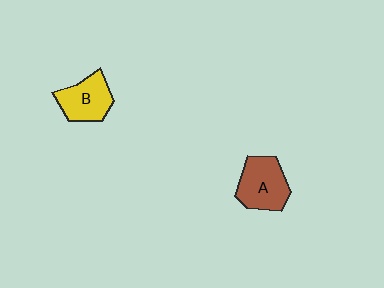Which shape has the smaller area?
Shape B (yellow).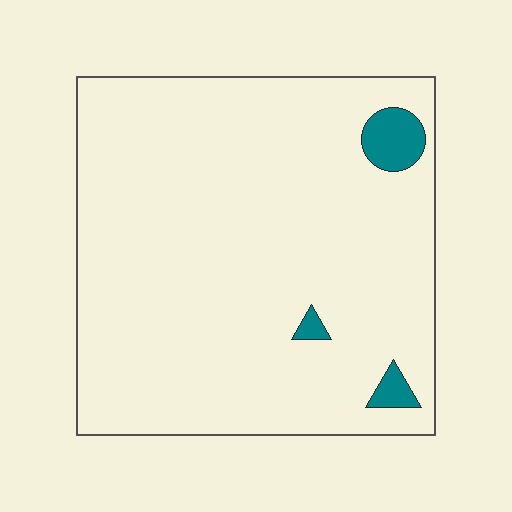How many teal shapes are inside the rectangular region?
3.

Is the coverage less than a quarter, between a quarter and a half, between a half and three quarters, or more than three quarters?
Less than a quarter.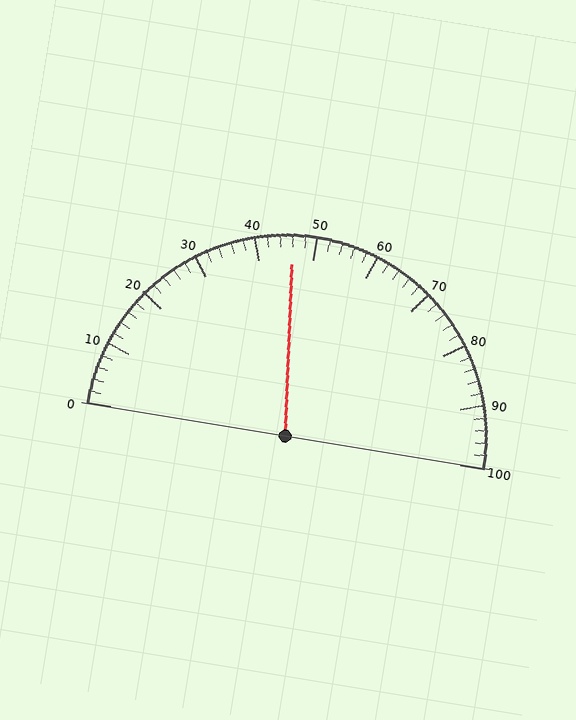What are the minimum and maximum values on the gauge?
The gauge ranges from 0 to 100.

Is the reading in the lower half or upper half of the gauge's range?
The reading is in the lower half of the range (0 to 100).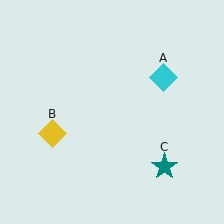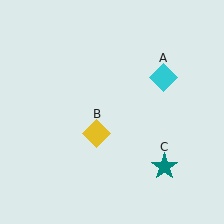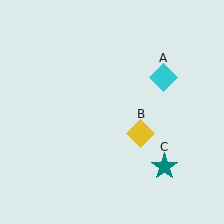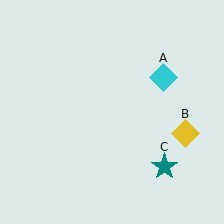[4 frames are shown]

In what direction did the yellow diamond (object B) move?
The yellow diamond (object B) moved right.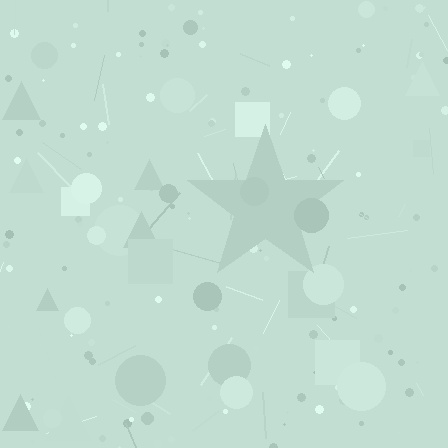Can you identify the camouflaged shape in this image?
The camouflaged shape is a star.